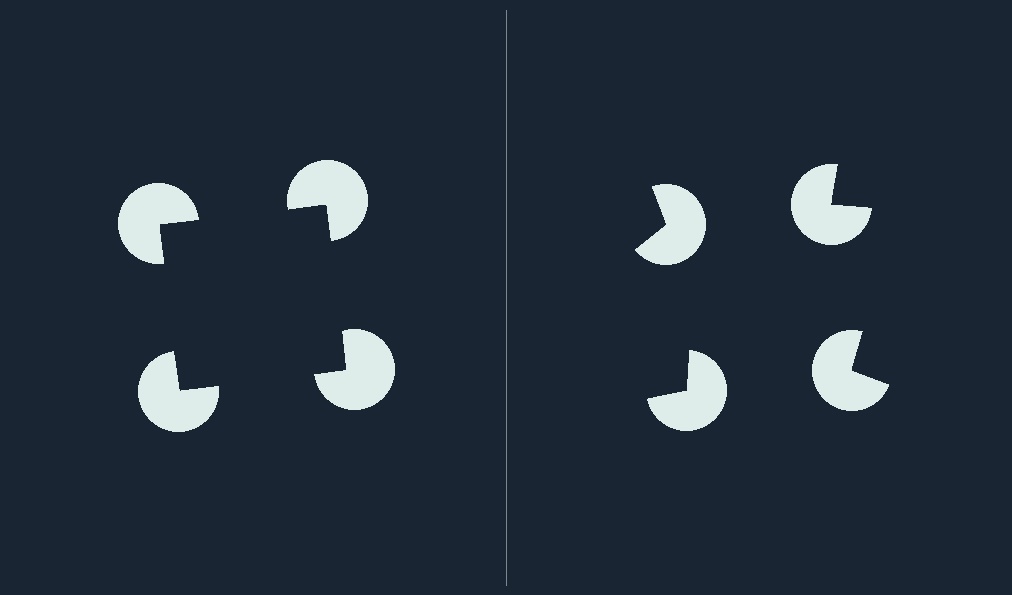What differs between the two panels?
The pac-man discs are positioned identically on both sides; only the wedge orientations differ. On the left they align to a square; on the right they are misaligned.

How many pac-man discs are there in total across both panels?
8 — 4 on each side.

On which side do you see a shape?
An illusory square appears on the left side. On the right side the wedge cuts are rotated, so no coherent shape forms.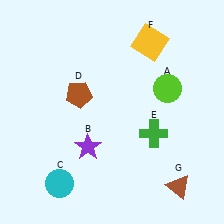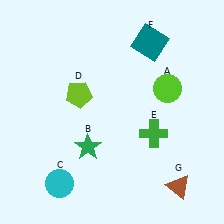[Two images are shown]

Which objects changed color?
B changed from purple to green. D changed from brown to lime. F changed from yellow to teal.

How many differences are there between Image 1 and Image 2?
There are 3 differences between the two images.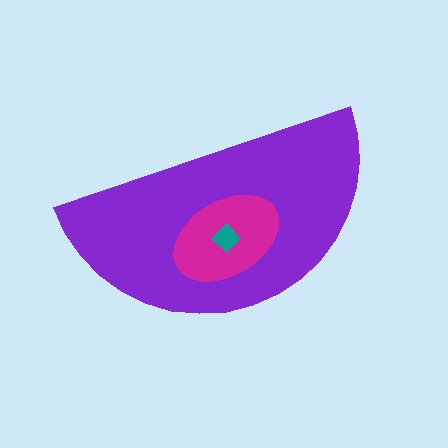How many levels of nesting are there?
3.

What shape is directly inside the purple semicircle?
The magenta ellipse.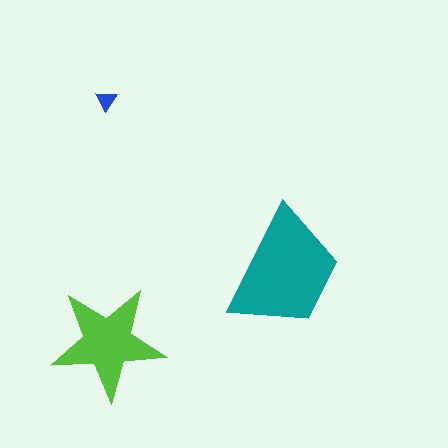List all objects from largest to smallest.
The teal trapezoid, the lime star, the blue triangle.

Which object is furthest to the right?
The teal trapezoid is rightmost.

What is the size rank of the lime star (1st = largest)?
2nd.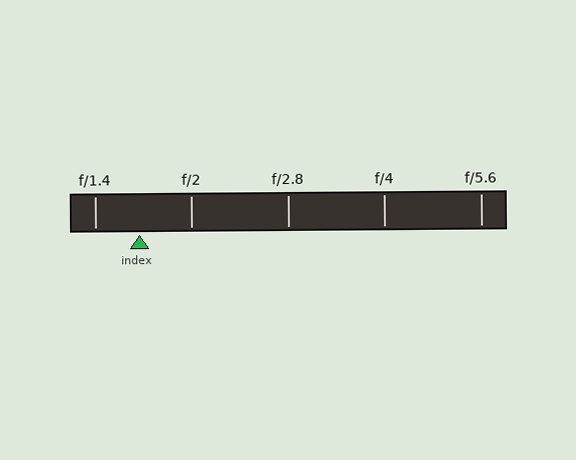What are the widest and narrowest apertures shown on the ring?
The widest aperture shown is f/1.4 and the narrowest is f/5.6.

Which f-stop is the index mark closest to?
The index mark is closest to f/1.4.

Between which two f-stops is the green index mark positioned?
The index mark is between f/1.4 and f/2.